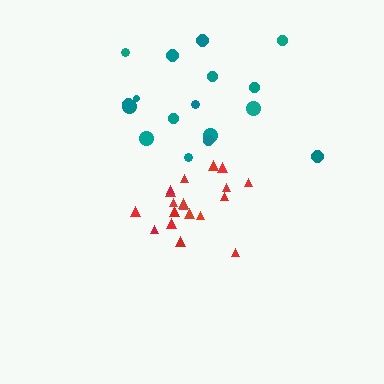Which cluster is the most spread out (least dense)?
Teal.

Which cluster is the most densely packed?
Red.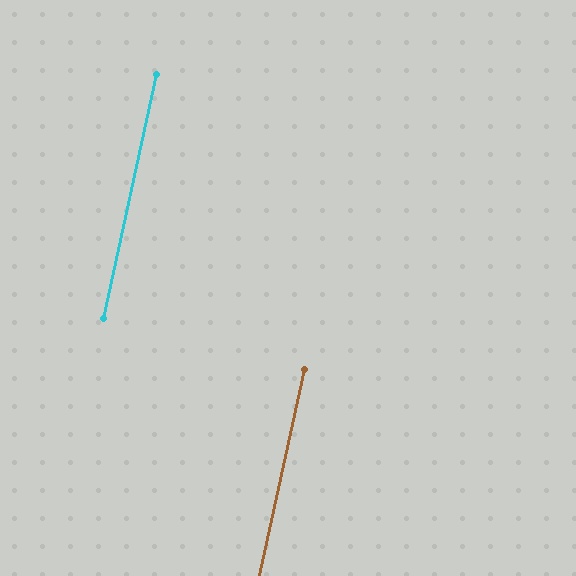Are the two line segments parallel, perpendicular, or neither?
Parallel — their directions differ by only 0.2°.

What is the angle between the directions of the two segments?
Approximately 0 degrees.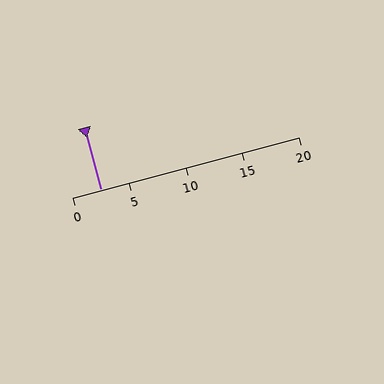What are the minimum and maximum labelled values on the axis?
The axis runs from 0 to 20.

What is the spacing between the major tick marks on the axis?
The major ticks are spaced 5 apart.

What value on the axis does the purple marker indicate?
The marker indicates approximately 2.5.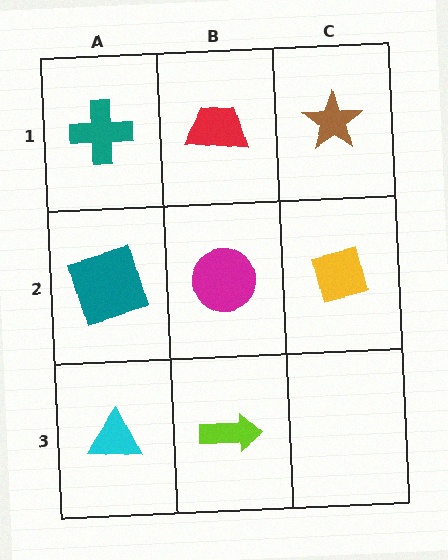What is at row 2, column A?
A teal square.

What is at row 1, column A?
A teal cross.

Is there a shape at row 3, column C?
No, that cell is empty.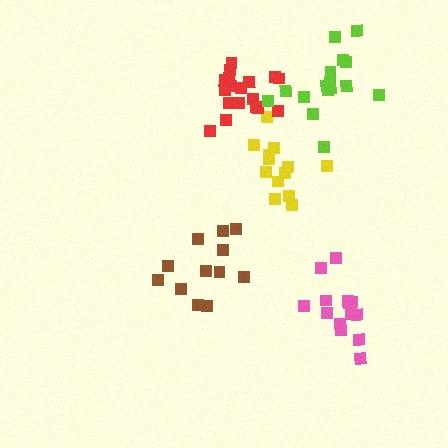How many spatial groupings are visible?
There are 5 spatial groupings.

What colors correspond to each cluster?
The clusters are colored: yellow, pink, red, lime, brown.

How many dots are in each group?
Group 1: 13 dots, Group 2: 14 dots, Group 3: 18 dots, Group 4: 17 dots, Group 5: 12 dots (74 total).